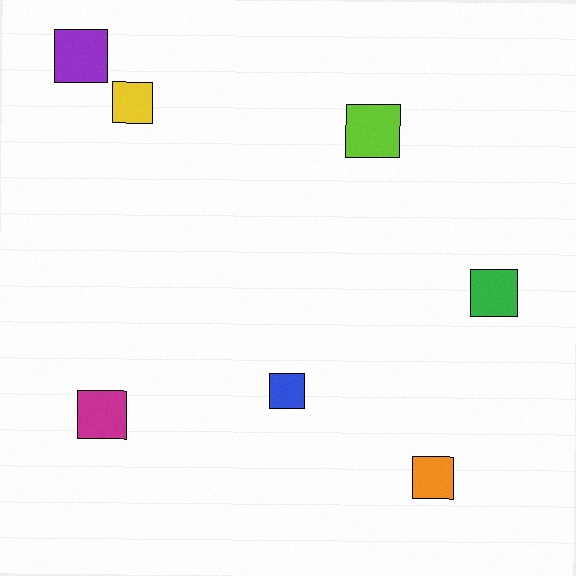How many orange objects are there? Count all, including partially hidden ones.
There is 1 orange object.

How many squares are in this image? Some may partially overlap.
There are 7 squares.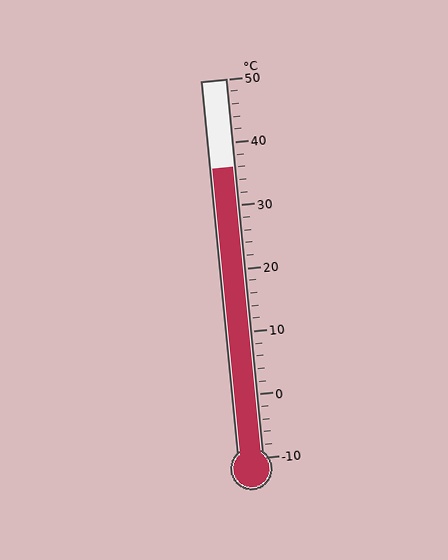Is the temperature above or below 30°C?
The temperature is above 30°C.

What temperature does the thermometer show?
The thermometer shows approximately 36°C.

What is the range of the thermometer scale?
The thermometer scale ranges from -10°C to 50°C.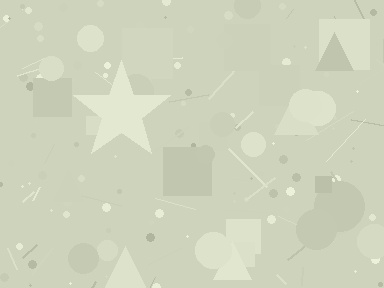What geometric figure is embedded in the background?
A star is embedded in the background.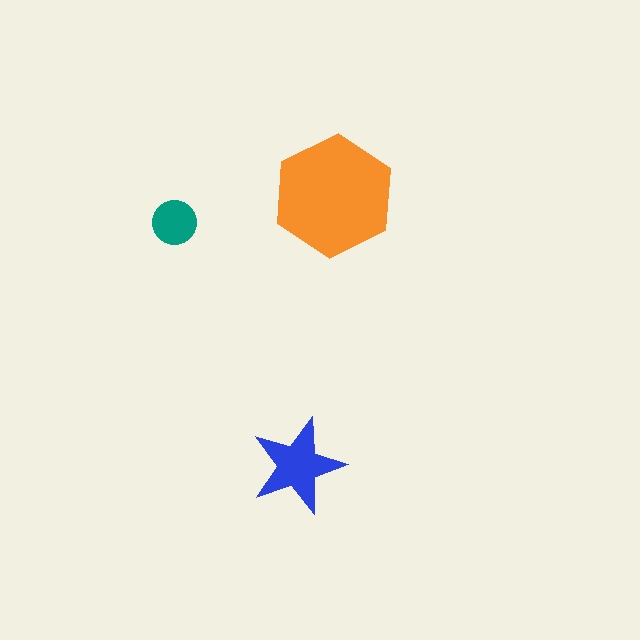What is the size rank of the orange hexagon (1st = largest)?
1st.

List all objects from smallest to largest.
The teal circle, the blue star, the orange hexagon.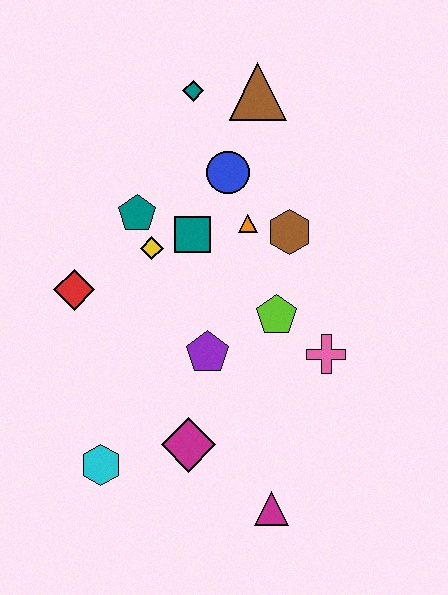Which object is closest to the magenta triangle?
The magenta diamond is closest to the magenta triangle.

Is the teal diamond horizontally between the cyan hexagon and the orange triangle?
Yes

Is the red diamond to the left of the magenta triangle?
Yes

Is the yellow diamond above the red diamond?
Yes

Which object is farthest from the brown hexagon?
The cyan hexagon is farthest from the brown hexagon.